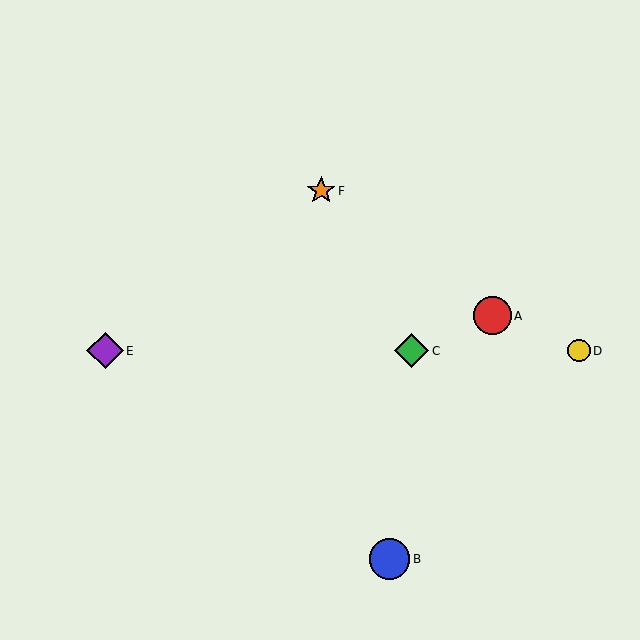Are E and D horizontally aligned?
Yes, both are at y≈351.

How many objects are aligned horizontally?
3 objects (C, D, E) are aligned horizontally.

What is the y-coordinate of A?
Object A is at y≈316.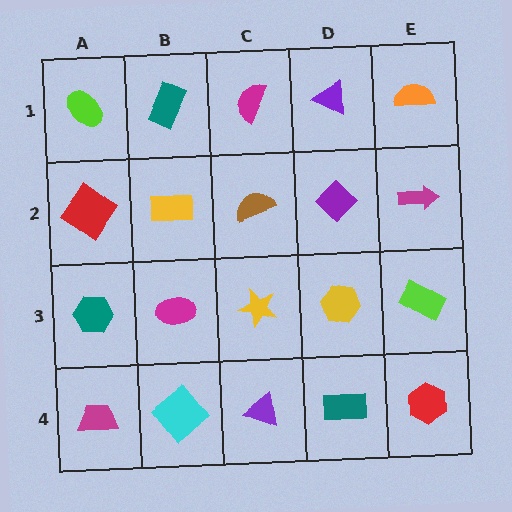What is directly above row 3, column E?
A magenta arrow.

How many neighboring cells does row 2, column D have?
4.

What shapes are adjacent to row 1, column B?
A yellow rectangle (row 2, column B), a lime ellipse (row 1, column A), a magenta semicircle (row 1, column C).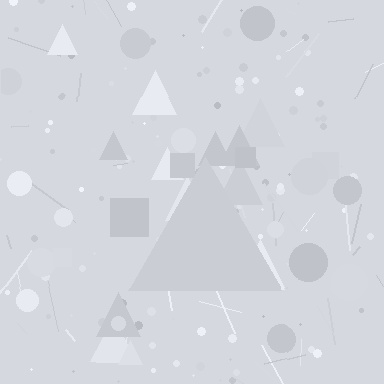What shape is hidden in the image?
A triangle is hidden in the image.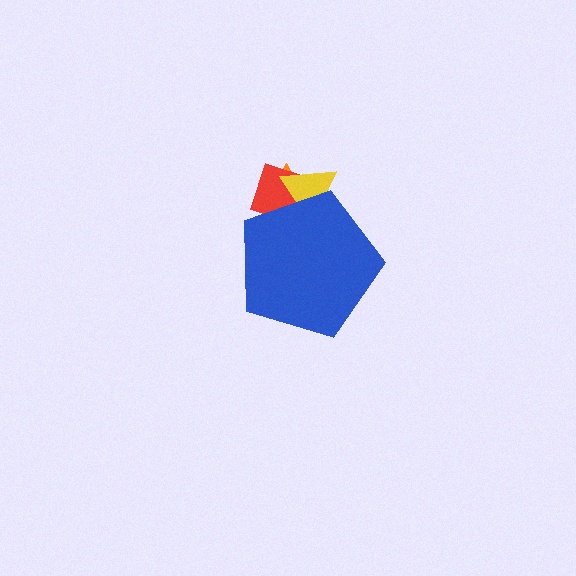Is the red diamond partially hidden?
Yes, the red diamond is partially hidden behind the blue pentagon.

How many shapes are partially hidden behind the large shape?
3 shapes are partially hidden.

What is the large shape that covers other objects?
A blue pentagon.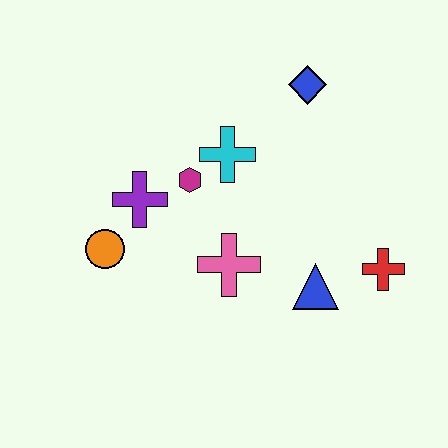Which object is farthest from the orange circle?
The red cross is farthest from the orange circle.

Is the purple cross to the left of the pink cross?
Yes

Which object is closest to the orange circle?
The purple cross is closest to the orange circle.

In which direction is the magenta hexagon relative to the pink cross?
The magenta hexagon is above the pink cross.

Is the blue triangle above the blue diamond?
No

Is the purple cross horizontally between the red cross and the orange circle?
Yes